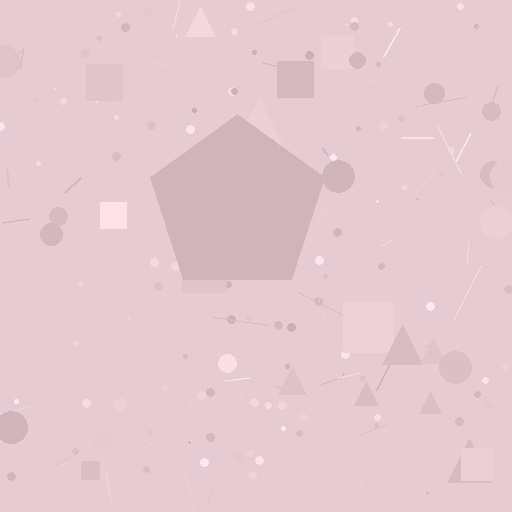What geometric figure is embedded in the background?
A pentagon is embedded in the background.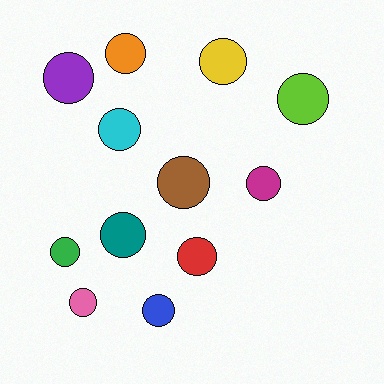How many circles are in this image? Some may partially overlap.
There are 12 circles.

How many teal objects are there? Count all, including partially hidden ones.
There is 1 teal object.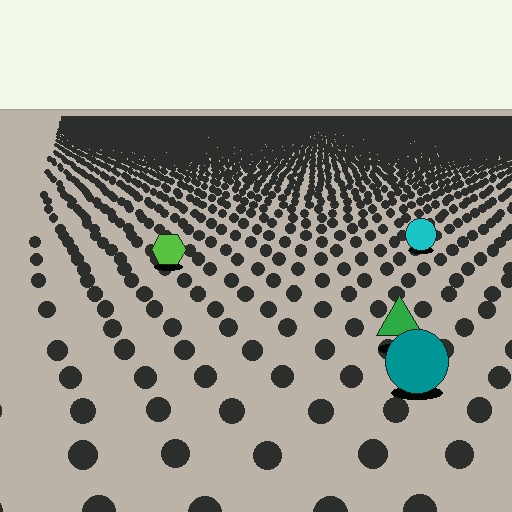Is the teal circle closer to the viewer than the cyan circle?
Yes. The teal circle is closer — you can tell from the texture gradient: the ground texture is coarser near it.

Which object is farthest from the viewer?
The cyan circle is farthest from the viewer. It appears smaller and the ground texture around it is denser.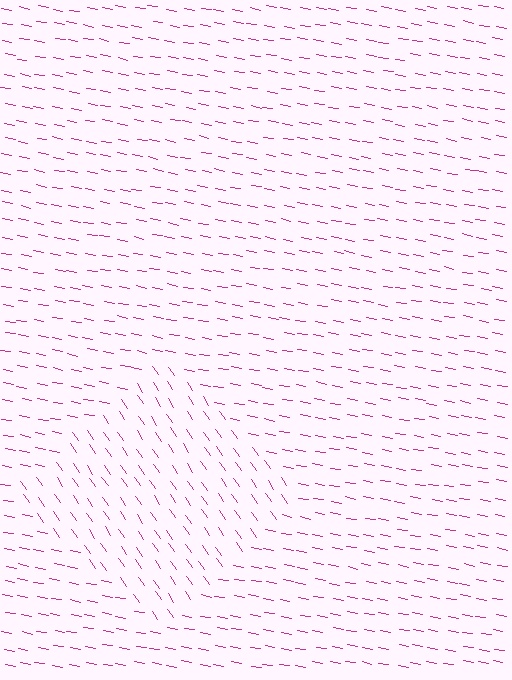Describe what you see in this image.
The image is filled with small magenta line segments. A diamond region in the image has lines oriented differently from the surrounding lines, creating a visible texture boundary.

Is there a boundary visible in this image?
Yes, there is a texture boundary formed by a change in line orientation.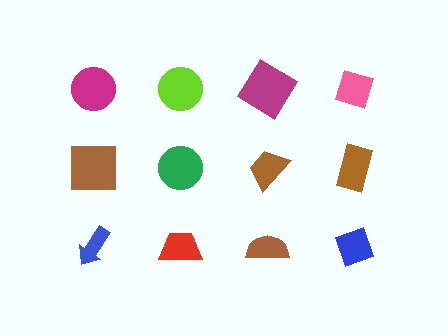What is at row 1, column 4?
A pink diamond.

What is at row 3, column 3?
A brown semicircle.